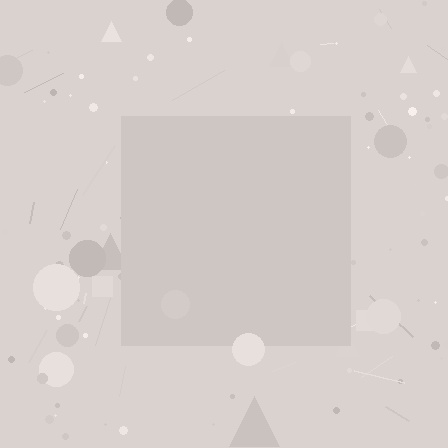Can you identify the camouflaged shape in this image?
The camouflaged shape is a square.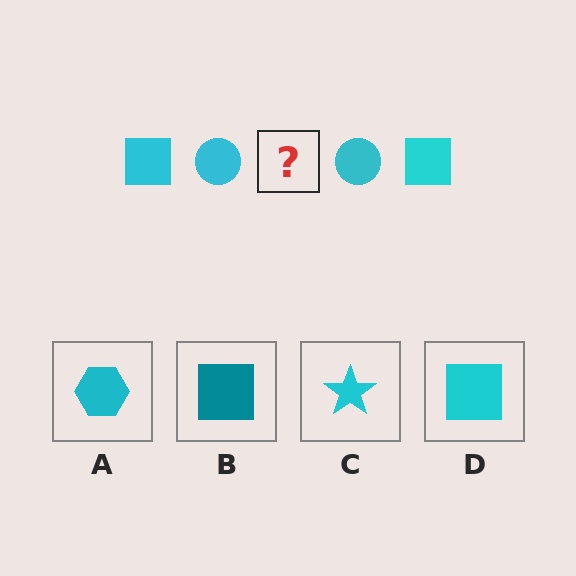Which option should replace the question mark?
Option D.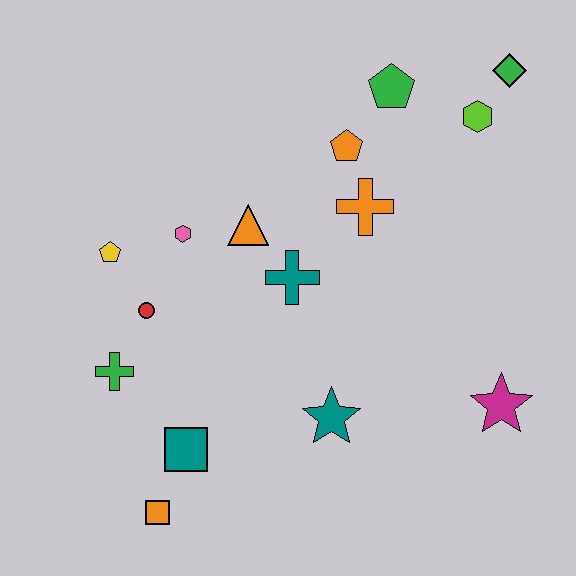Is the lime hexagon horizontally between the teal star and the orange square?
No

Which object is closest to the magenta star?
The teal star is closest to the magenta star.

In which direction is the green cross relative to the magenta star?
The green cross is to the left of the magenta star.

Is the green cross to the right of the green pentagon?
No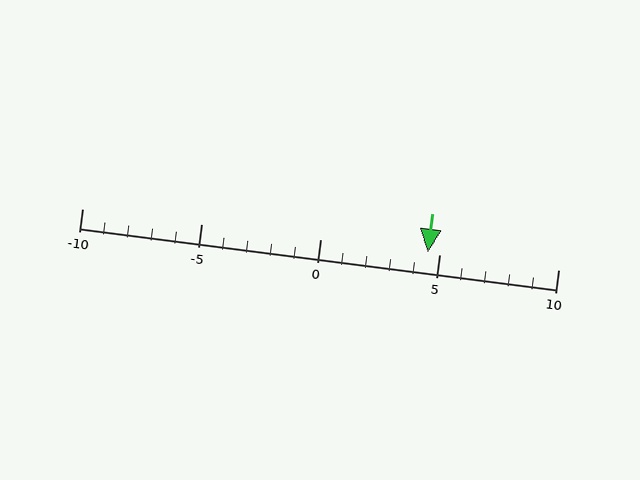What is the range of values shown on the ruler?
The ruler shows values from -10 to 10.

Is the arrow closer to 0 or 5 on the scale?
The arrow is closer to 5.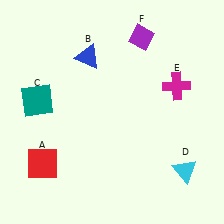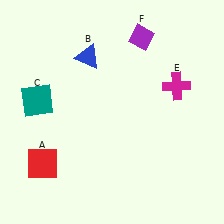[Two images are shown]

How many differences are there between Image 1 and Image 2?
There is 1 difference between the two images.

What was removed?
The cyan triangle (D) was removed in Image 2.